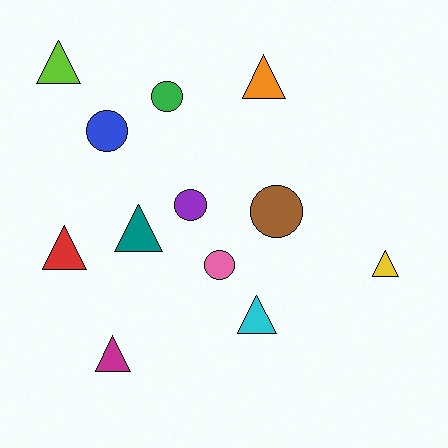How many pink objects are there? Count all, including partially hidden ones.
There is 1 pink object.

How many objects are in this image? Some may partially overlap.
There are 12 objects.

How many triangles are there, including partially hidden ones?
There are 7 triangles.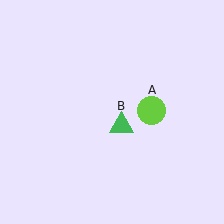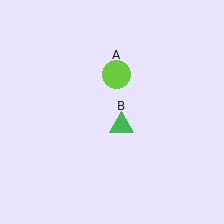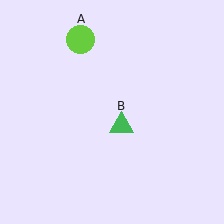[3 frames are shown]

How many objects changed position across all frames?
1 object changed position: lime circle (object A).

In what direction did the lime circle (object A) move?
The lime circle (object A) moved up and to the left.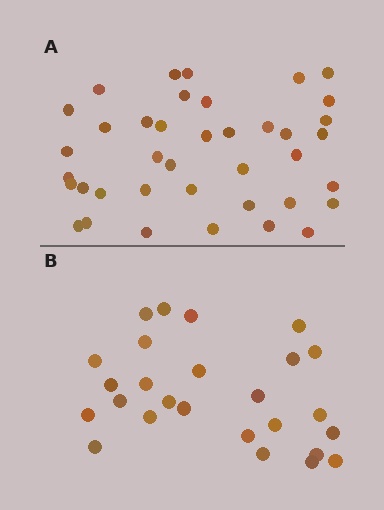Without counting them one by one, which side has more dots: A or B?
Region A (the top region) has more dots.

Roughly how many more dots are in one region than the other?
Region A has approximately 15 more dots than region B.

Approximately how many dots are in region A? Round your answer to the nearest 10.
About 40 dots. (The exact count is 39, which rounds to 40.)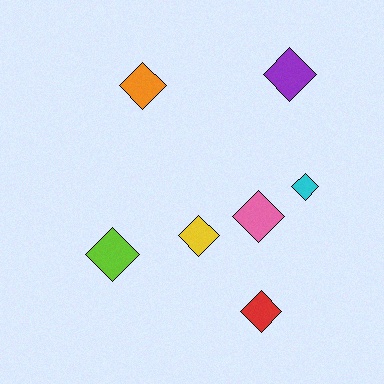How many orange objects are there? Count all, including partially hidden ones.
There is 1 orange object.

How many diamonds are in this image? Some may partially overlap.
There are 7 diamonds.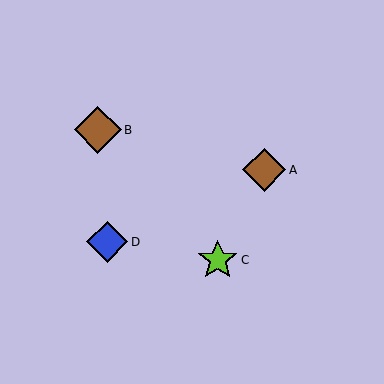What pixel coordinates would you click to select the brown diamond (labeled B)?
Click at (98, 130) to select the brown diamond B.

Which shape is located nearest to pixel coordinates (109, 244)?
The blue diamond (labeled D) at (107, 242) is nearest to that location.